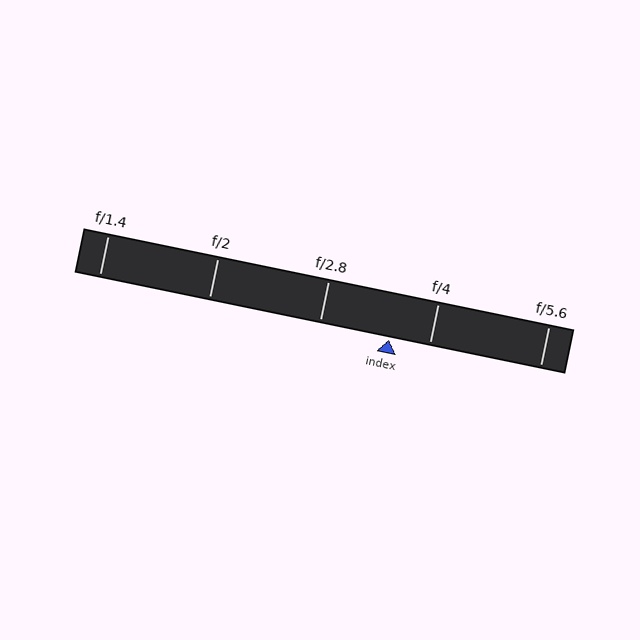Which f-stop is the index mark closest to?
The index mark is closest to f/4.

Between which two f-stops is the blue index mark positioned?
The index mark is between f/2.8 and f/4.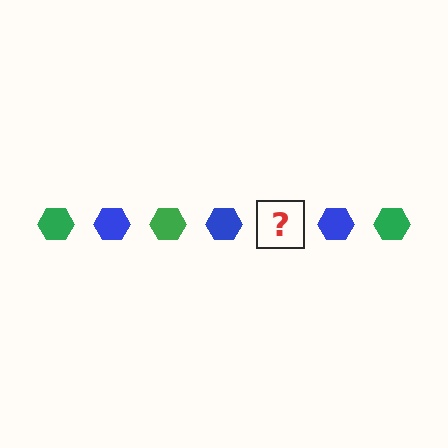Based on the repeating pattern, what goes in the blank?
The blank should be a green hexagon.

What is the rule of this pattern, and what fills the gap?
The rule is that the pattern cycles through green, blue hexagons. The gap should be filled with a green hexagon.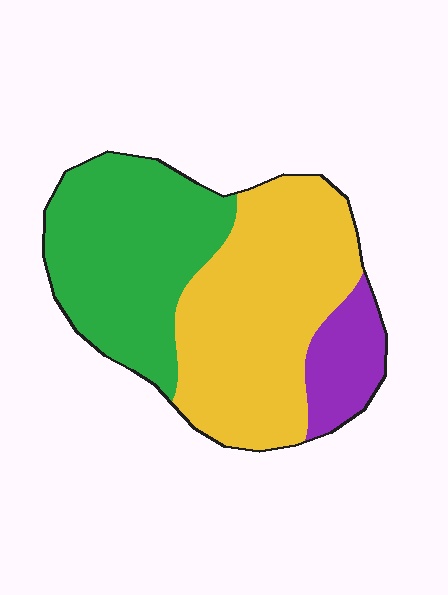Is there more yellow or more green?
Yellow.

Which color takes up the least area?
Purple, at roughly 10%.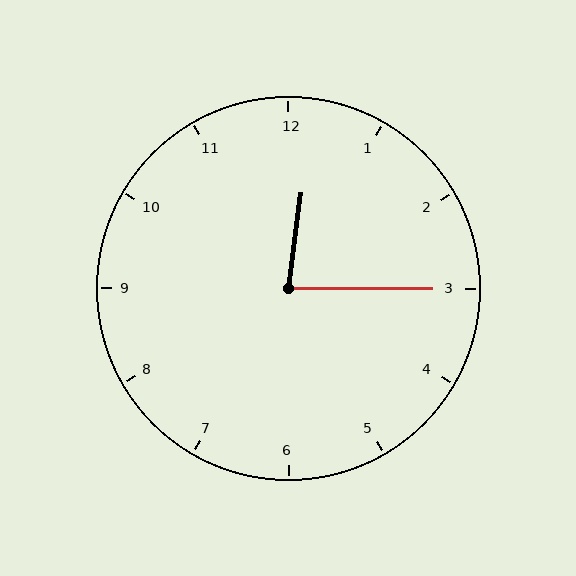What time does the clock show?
12:15.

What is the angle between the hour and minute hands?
Approximately 82 degrees.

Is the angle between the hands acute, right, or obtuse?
It is acute.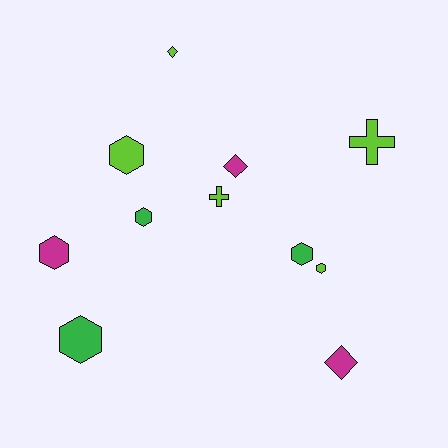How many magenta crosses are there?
There are no magenta crosses.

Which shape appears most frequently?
Hexagon, with 6 objects.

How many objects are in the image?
There are 11 objects.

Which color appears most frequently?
Lime, with 5 objects.